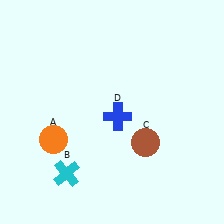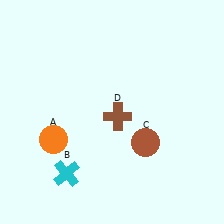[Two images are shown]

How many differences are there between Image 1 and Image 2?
There is 1 difference between the two images.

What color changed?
The cross (D) changed from blue in Image 1 to brown in Image 2.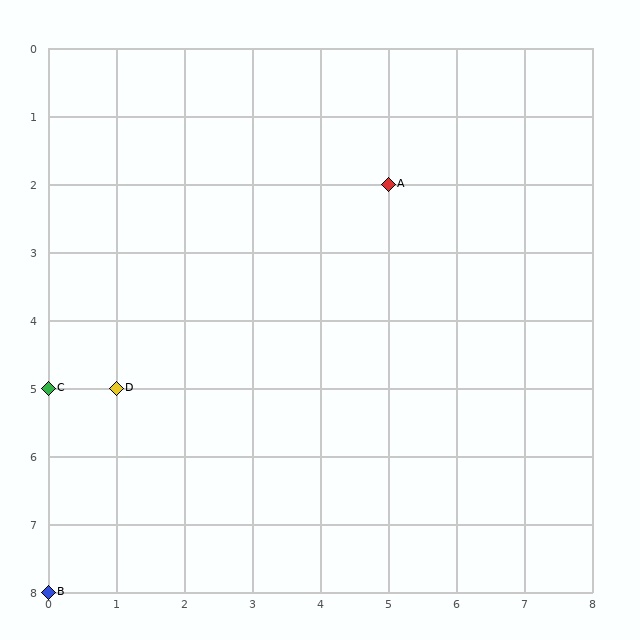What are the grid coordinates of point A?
Point A is at grid coordinates (5, 2).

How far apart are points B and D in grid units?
Points B and D are 1 column and 3 rows apart (about 3.2 grid units diagonally).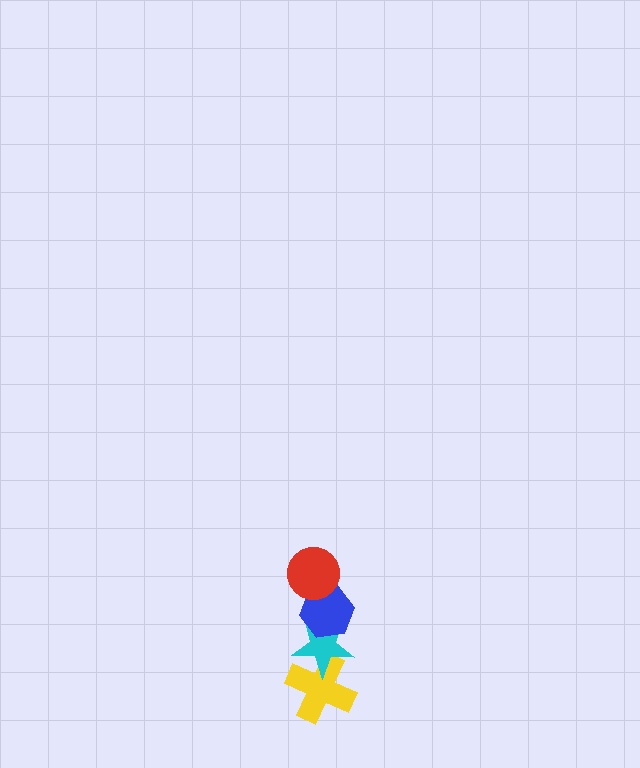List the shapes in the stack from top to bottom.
From top to bottom: the red circle, the blue hexagon, the cyan star, the yellow cross.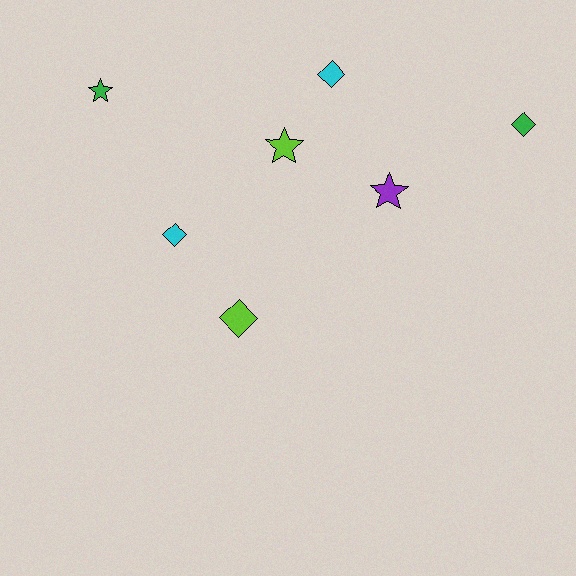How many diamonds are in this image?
There are 4 diamonds.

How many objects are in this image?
There are 7 objects.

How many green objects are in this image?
There are 2 green objects.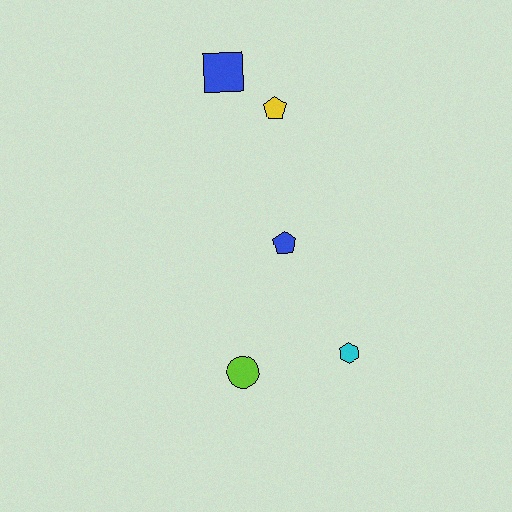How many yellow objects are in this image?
There is 1 yellow object.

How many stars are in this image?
There are no stars.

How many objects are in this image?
There are 5 objects.